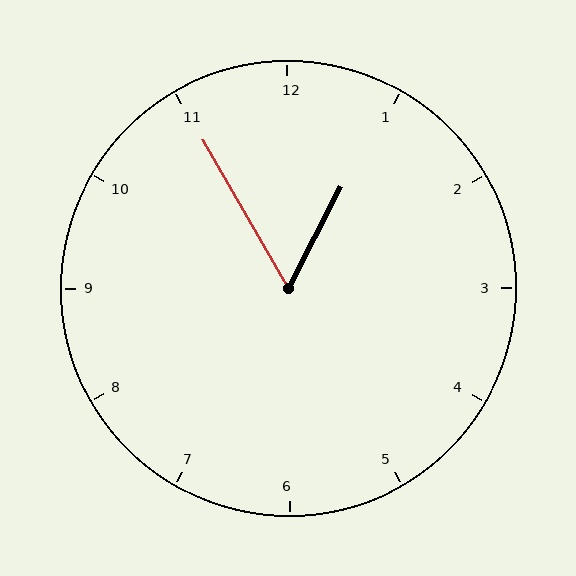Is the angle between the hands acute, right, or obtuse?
It is acute.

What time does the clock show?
12:55.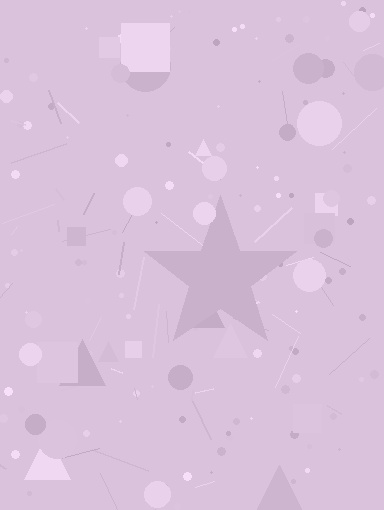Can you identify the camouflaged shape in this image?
The camouflaged shape is a star.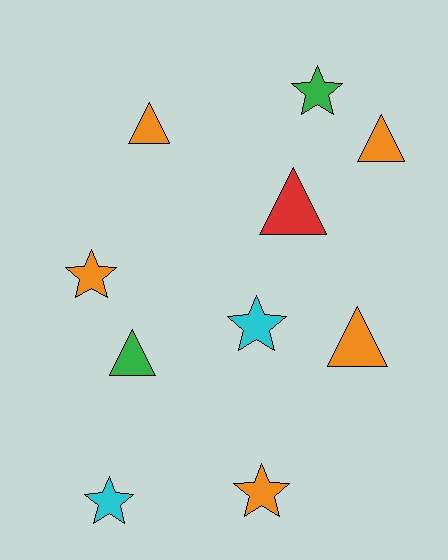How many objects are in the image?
There are 10 objects.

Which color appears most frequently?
Orange, with 5 objects.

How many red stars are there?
There are no red stars.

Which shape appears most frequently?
Star, with 5 objects.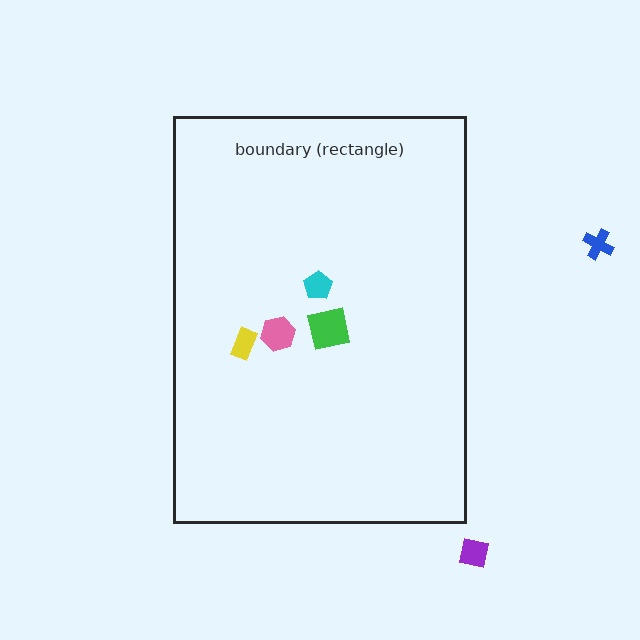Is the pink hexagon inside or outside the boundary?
Inside.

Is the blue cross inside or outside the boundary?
Outside.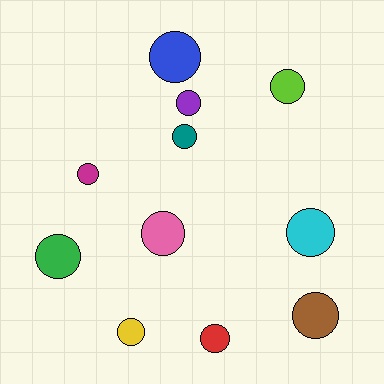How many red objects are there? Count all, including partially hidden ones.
There is 1 red object.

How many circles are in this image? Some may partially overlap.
There are 11 circles.